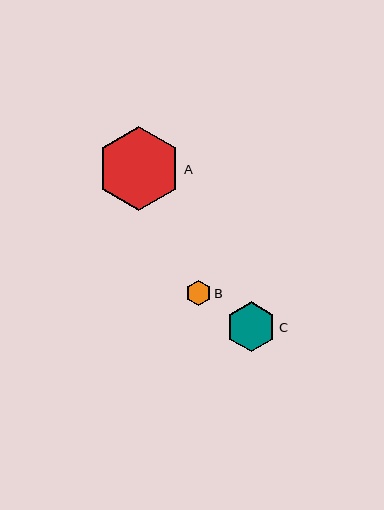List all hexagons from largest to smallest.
From largest to smallest: A, C, B.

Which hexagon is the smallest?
Hexagon B is the smallest with a size of approximately 25 pixels.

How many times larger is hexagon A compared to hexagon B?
Hexagon A is approximately 3.3 times the size of hexagon B.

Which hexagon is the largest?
Hexagon A is the largest with a size of approximately 84 pixels.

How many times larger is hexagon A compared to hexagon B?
Hexagon A is approximately 3.3 times the size of hexagon B.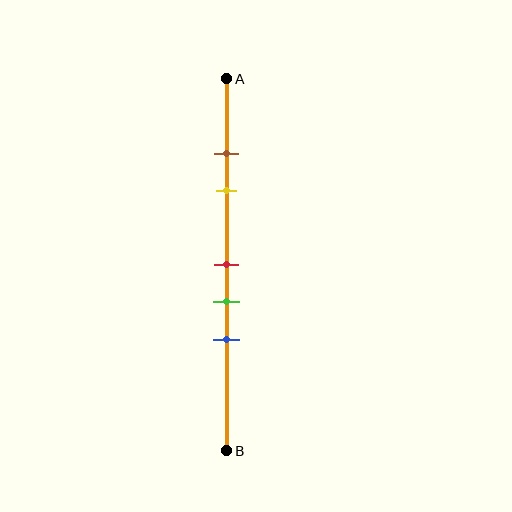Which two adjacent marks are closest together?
The brown and yellow marks are the closest adjacent pair.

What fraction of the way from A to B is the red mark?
The red mark is approximately 50% (0.5) of the way from A to B.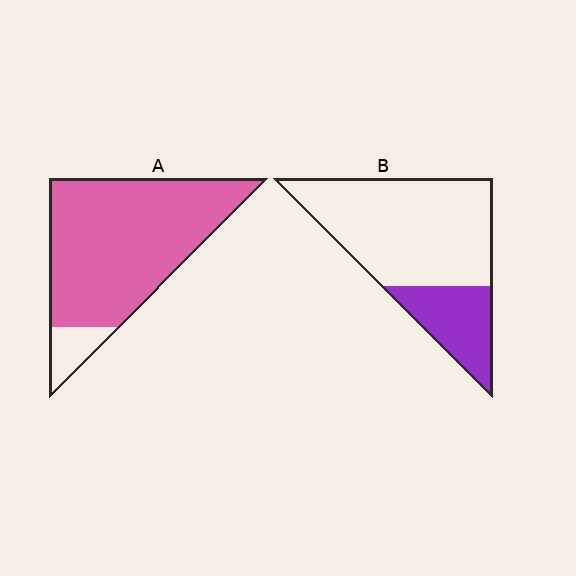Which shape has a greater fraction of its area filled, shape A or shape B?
Shape A.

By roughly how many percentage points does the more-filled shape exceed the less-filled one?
By roughly 65 percentage points (A over B).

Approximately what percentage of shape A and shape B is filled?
A is approximately 90% and B is approximately 25%.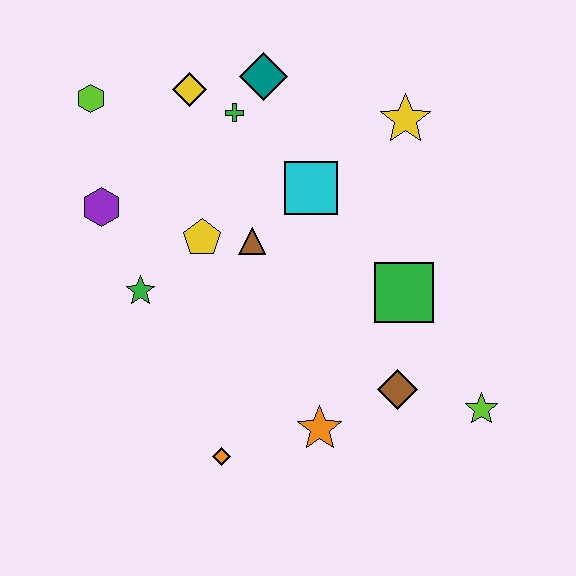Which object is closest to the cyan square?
The brown triangle is closest to the cyan square.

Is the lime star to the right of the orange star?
Yes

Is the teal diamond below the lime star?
No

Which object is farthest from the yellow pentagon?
The lime star is farthest from the yellow pentagon.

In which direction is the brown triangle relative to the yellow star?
The brown triangle is to the left of the yellow star.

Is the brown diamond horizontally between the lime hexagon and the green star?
No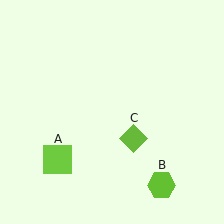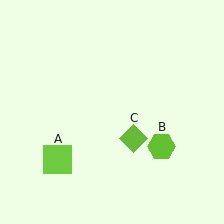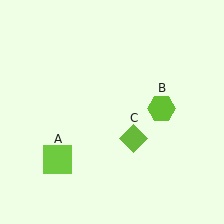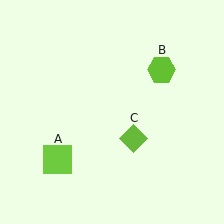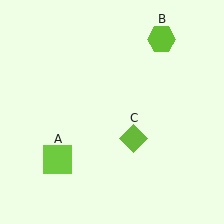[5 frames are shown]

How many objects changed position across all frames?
1 object changed position: lime hexagon (object B).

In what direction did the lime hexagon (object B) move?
The lime hexagon (object B) moved up.